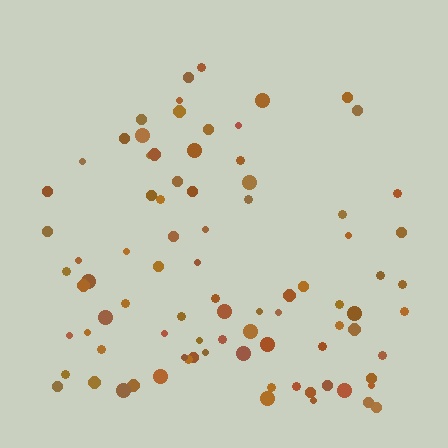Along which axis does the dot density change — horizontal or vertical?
Vertical.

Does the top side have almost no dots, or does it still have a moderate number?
Still a moderate number, just noticeably fewer than the bottom.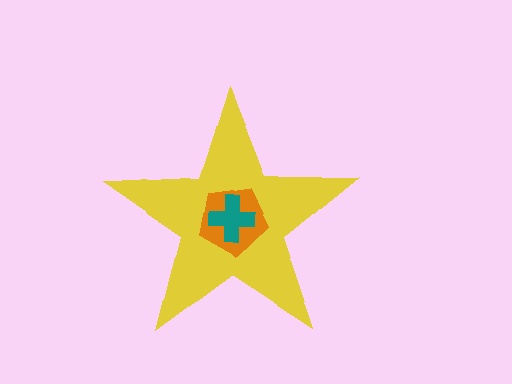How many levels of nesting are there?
3.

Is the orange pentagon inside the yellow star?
Yes.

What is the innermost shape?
The teal cross.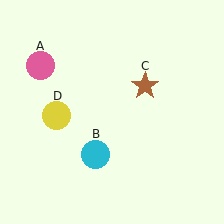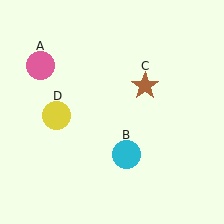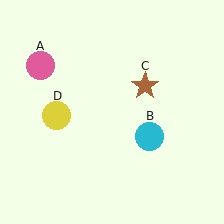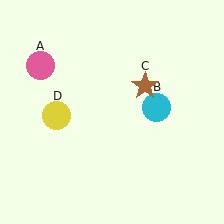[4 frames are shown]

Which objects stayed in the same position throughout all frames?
Pink circle (object A) and brown star (object C) and yellow circle (object D) remained stationary.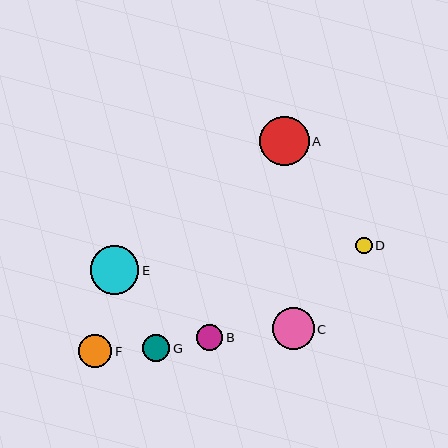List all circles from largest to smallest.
From largest to smallest: A, E, C, F, G, B, D.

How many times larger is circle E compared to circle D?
Circle E is approximately 3.0 times the size of circle D.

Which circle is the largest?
Circle A is the largest with a size of approximately 50 pixels.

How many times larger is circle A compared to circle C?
Circle A is approximately 1.2 times the size of circle C.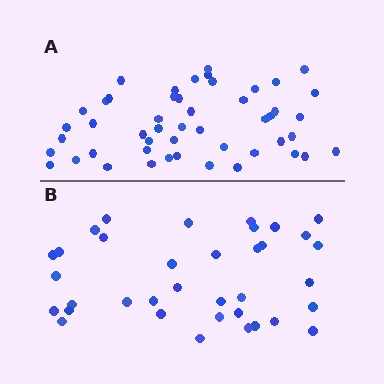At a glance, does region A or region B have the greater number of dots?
Region A (the top region) has more dots.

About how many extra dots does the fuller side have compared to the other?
Region A has approximately 15 more dots than region B.